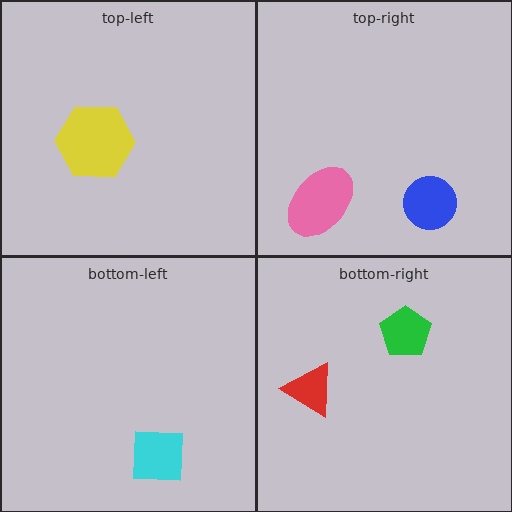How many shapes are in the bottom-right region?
2.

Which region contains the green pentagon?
The bottom-right region.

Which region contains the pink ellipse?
The top-right region.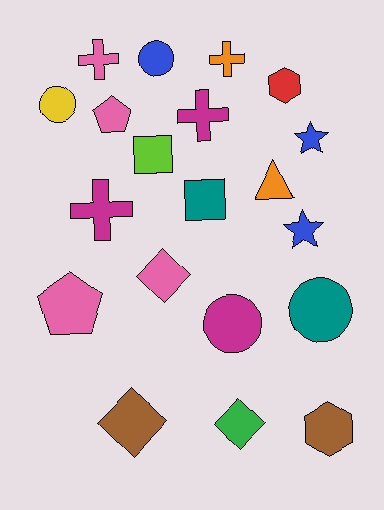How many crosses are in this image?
There are 4 crosses.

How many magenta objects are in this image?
There are 3 magenta objects.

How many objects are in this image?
There are 20 objects.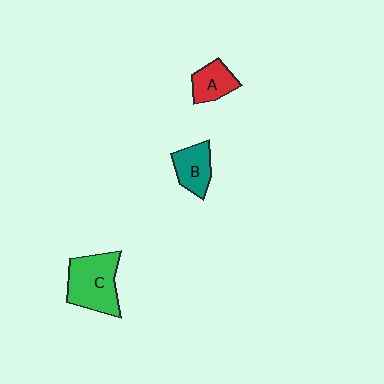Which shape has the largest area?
Shape C (green).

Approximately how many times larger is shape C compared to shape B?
Approximately 1.7 times.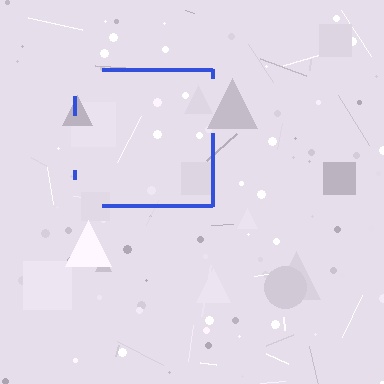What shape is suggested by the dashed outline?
The dashed outline suggests a square.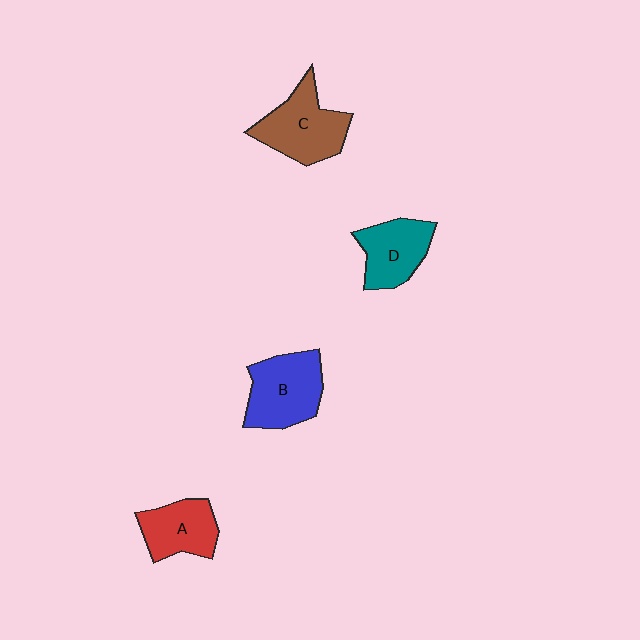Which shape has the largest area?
Shape B (blue).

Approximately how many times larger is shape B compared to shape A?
Approximately 1.3 times.